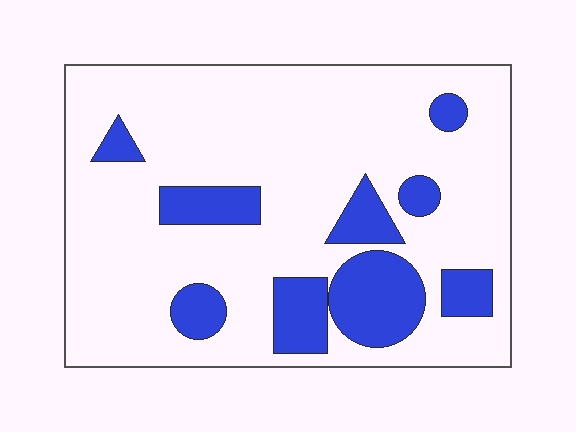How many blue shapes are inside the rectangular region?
9.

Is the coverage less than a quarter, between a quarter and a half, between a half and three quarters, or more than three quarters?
Less than a quarter.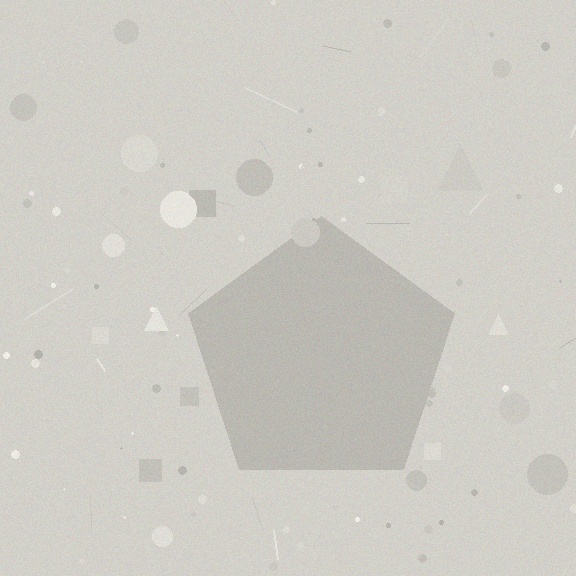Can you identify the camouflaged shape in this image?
The camouflaged shape is a pentagon.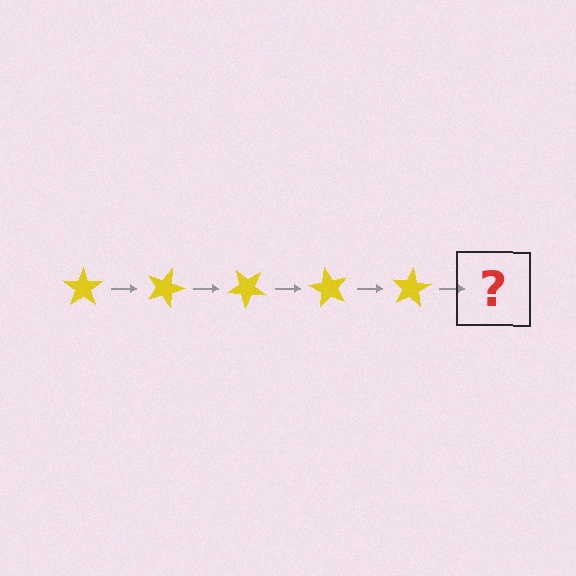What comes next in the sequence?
The next element should be a yellow star rotated 100 degrees.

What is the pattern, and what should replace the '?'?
The pattern is that the star rotates 20 degrees each step. The '?' should be a yellow star rotated 100 degrees.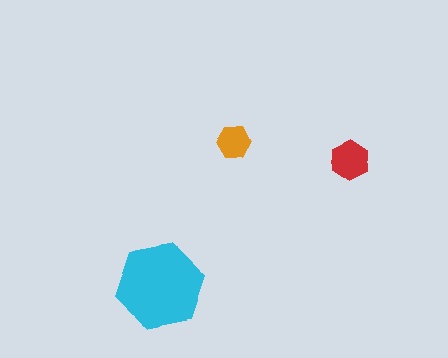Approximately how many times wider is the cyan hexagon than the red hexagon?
About 2 times wider.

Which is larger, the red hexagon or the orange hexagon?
The red one.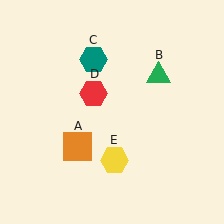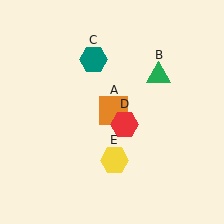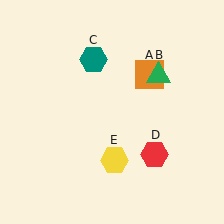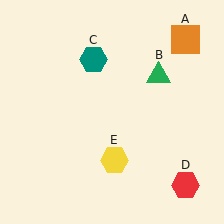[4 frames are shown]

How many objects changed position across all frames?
2 objects changed position: orange square (object A), red hexagon (object D).